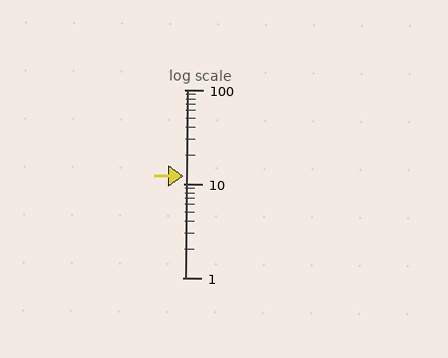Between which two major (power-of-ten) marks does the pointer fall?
The pointer is between 10 and 100.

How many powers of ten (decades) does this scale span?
The scale spans 2 decades, from 1 to 100.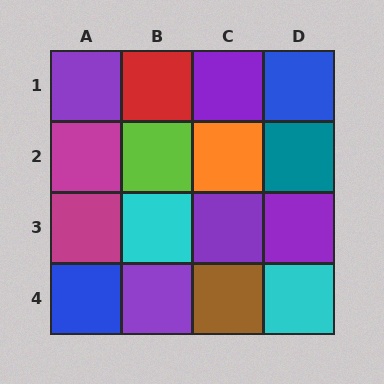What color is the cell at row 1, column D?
Blue.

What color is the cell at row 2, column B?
Lime.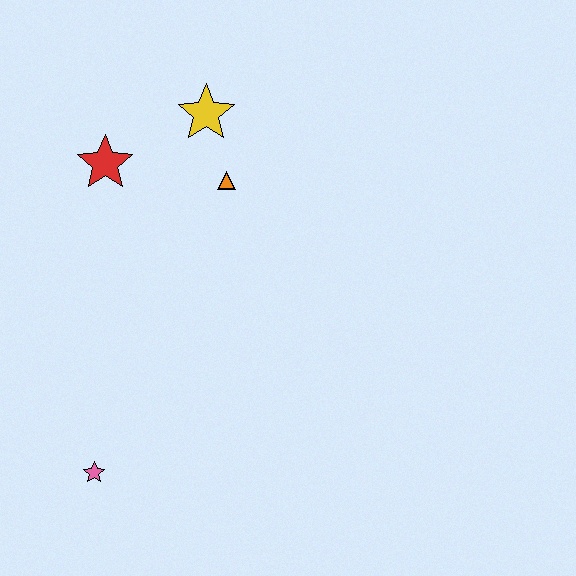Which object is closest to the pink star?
The red star is closest to the pink star.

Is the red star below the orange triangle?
No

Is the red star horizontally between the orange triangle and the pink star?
Yes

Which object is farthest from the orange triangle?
The pink star is farthest from the orange triangle.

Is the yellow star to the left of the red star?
No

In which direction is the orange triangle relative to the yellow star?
The orange triangle is below the yellow star.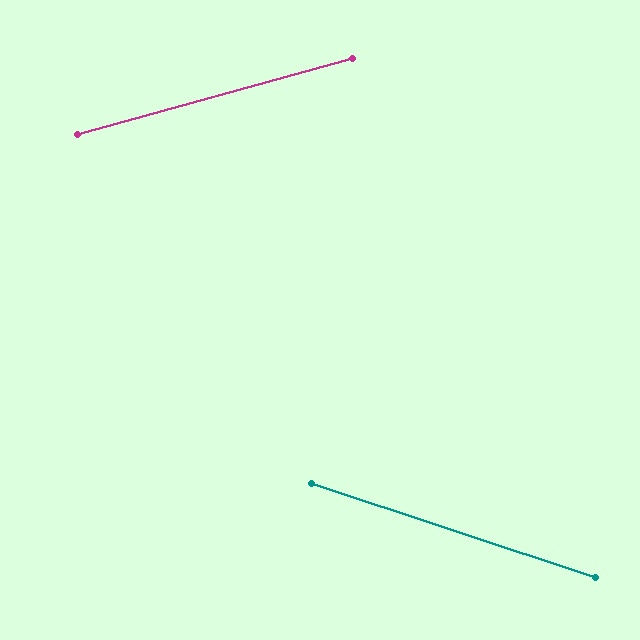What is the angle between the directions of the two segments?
Approximately 34 degrees.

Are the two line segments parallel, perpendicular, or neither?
Neither parallel nor perpendicular — they differ by about 34°.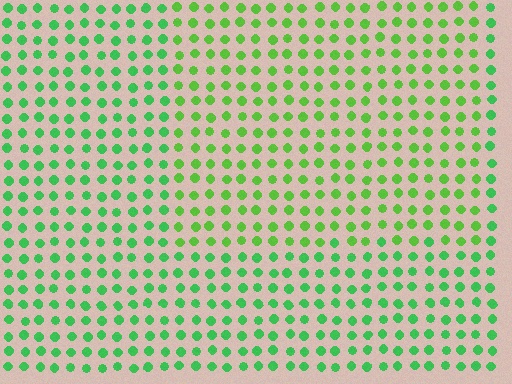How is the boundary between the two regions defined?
The boundary is defined purely by a slight shift in hue (about 25 degrees). Spacing, size, and orientation are identical on both sides.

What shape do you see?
I see a rectangle.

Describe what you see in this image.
The image is filled with small green elements in a uniform arrangement. A rectangle-shaped region is visible where the elements are tinted to a slightly different hue, forming a subtle color boundary.